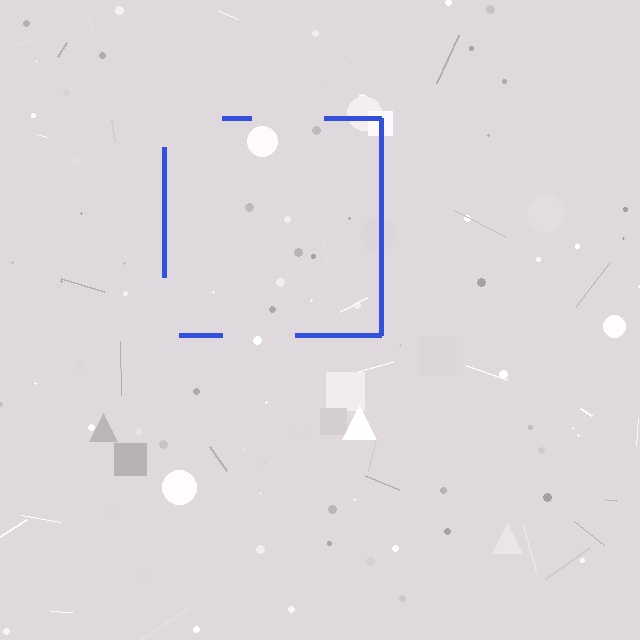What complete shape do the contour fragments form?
The contour fragments form a square.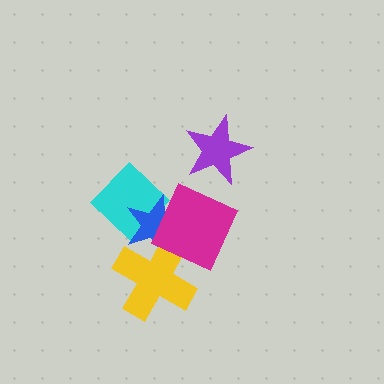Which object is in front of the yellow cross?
The magenta diamond is in front of the yellow cross.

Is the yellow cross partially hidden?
Yes, it is partially covered by another shape.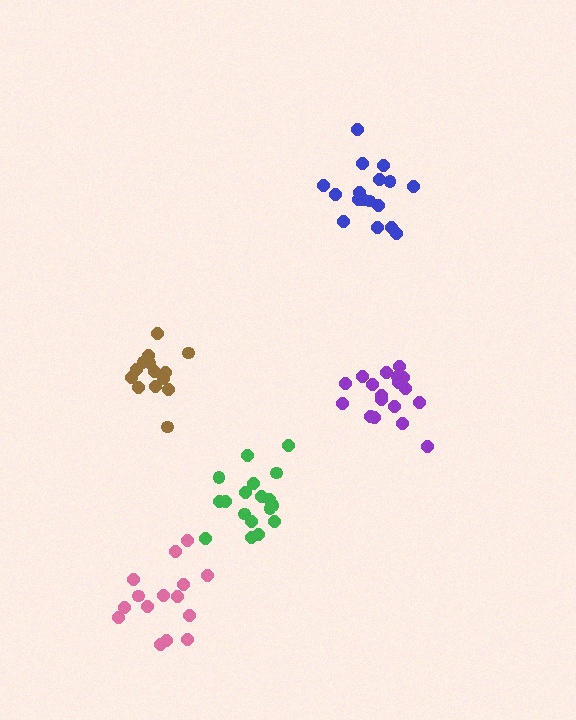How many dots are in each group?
Group 1: 18 dots, Group 2: 14 dots, Group 3: 17 dots, Group 4: 18 dots, Group 5: 15 dots (82 total).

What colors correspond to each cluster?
The clusters are colored: purple, brown, blue, green, pink.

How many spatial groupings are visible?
There are 5 spatial groupings.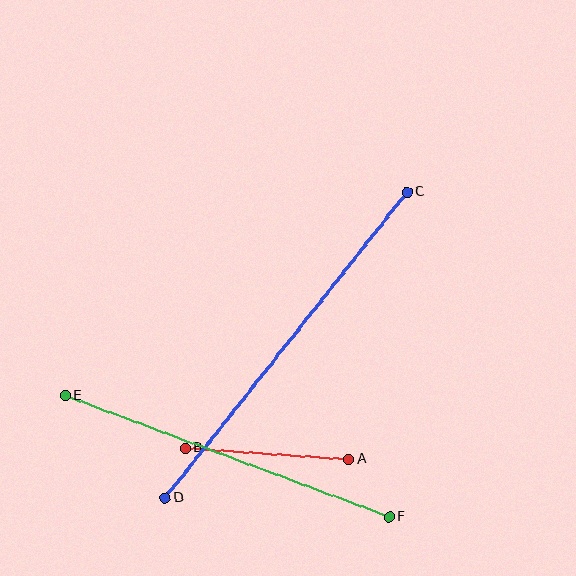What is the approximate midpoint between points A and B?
The midpoint is at approximately (267, 453) pixels.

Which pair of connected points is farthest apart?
Points C and D are farthest apart.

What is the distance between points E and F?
The distance is approximately 347 pixels.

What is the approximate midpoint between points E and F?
The midpoint is at approximately (227, 456) pixels.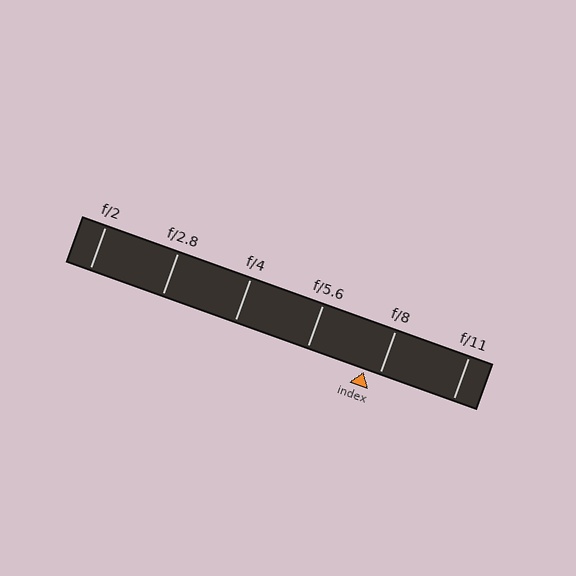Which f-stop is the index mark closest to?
The index mark is closest to f/8.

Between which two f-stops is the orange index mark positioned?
The index mark is between f/5.6 and f/8.